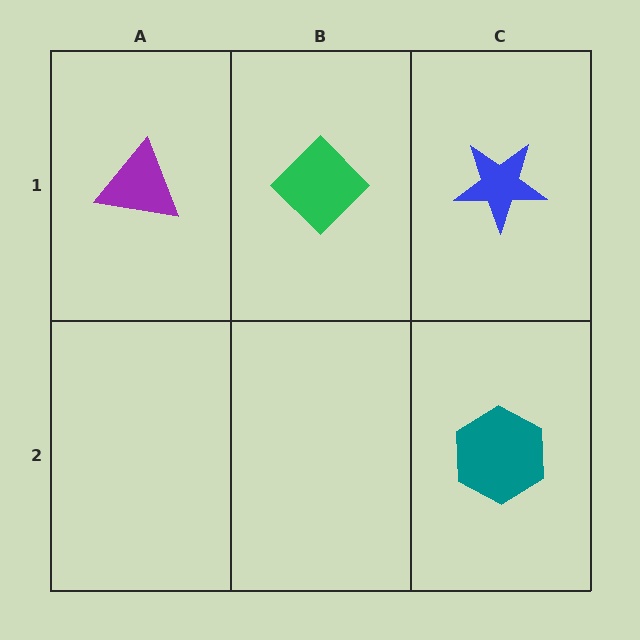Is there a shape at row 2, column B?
No, that cell is empty.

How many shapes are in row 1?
3 shapes.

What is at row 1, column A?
A purple triangle.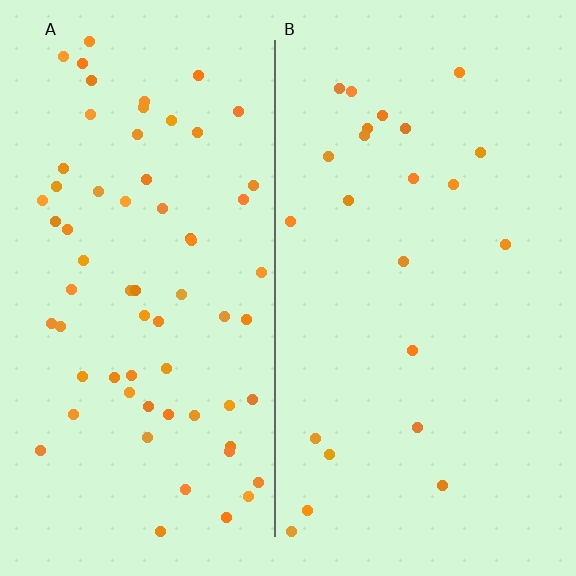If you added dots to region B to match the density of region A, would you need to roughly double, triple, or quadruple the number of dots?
Approximately triple.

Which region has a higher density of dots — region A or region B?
A (the left).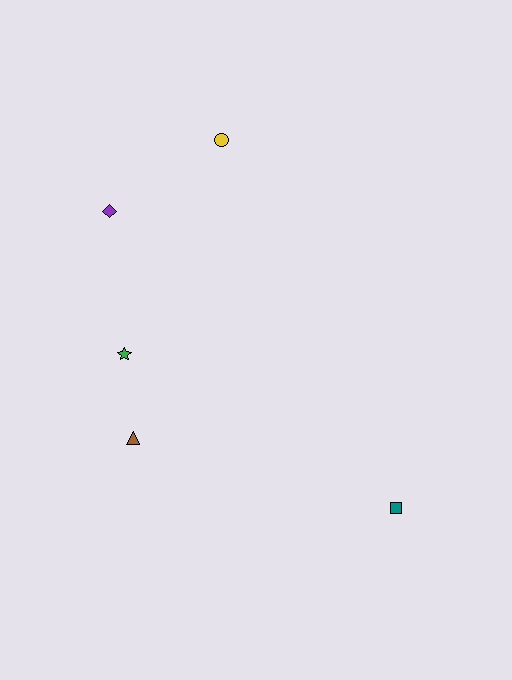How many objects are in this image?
There are 5 objects.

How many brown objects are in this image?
There is 1 brown object.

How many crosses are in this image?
There are no crosses.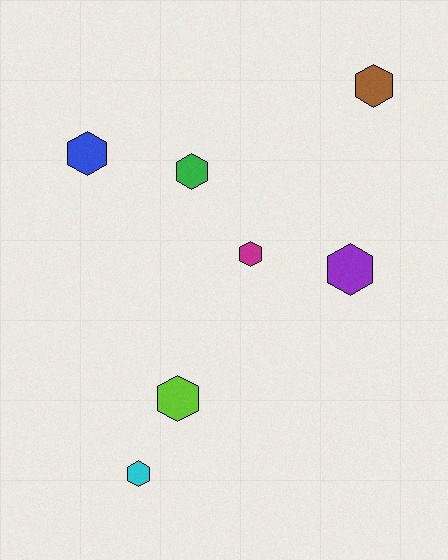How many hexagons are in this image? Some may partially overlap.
There are 7 hexagons.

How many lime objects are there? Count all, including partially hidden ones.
There is 1 lime object.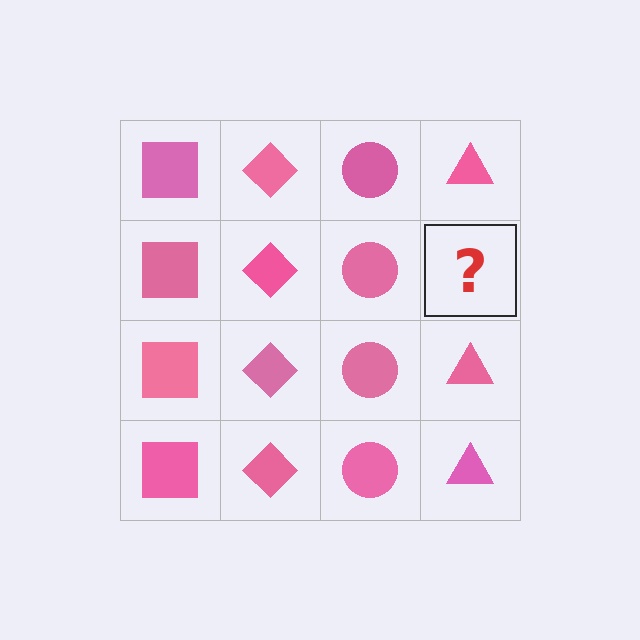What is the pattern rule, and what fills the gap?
The rule is that each column has a consistent shape. The gap should be filled with a pink triangle.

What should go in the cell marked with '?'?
The missing cell should contain a pink triangle.